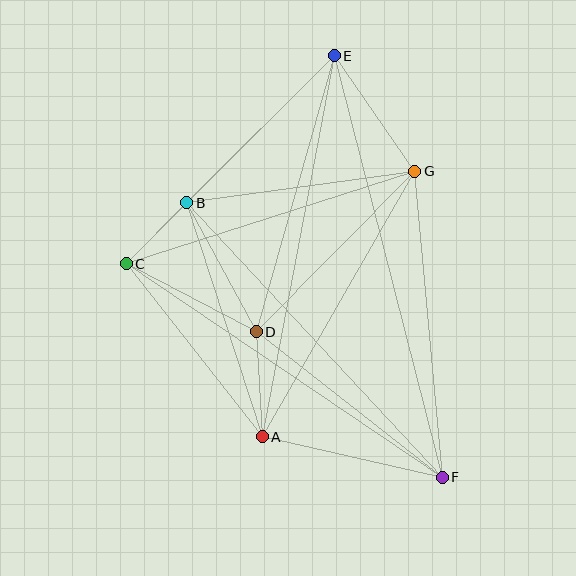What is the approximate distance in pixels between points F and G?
The distance between F and G is approximately 307 pixels.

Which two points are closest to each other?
Points B and C are closest to each other.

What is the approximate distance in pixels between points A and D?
The distance between A and D is approximately 105 pixels.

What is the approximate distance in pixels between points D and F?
The distance between D and F is approximately 236 pixels.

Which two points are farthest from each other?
Points E and F are farthest from each other.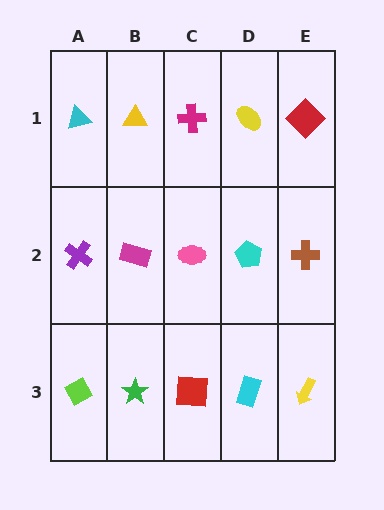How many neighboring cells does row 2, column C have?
4.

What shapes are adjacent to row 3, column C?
A pink ellipse (row 2, column C), a green star (row 3, column B), a cyan rectangle (row 3, column D).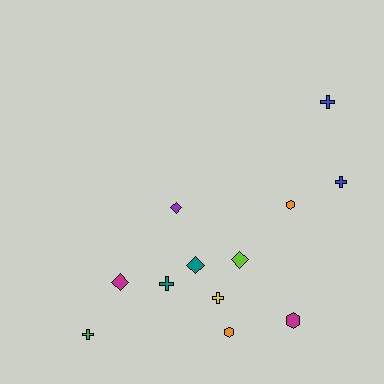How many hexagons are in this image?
There are 3 hexagons.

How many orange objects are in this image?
There are 2 orange objects.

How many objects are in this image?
There are 12 objects.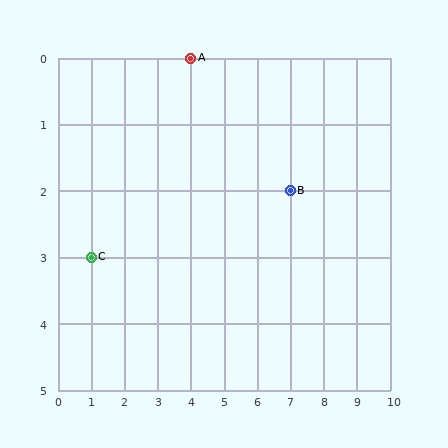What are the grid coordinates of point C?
Point C is at grid coordinates (1, 3).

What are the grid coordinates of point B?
Point B is at grid coordinates (7, 2).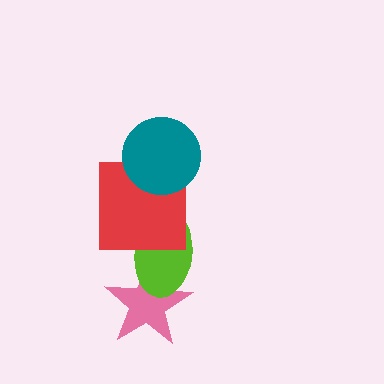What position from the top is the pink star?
The pink star is 4th from the top.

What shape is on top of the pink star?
The lime ellipse is on top of the pink star.